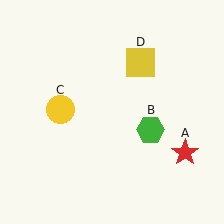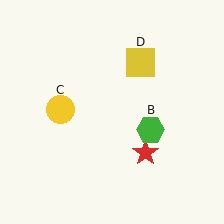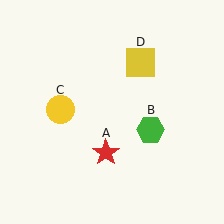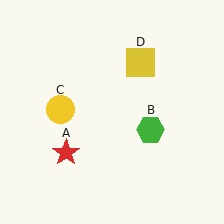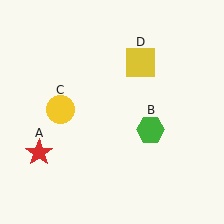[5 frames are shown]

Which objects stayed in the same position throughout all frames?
Green hexagon (object B) and yellow circle (object C) and yellow square (object D) remained stationary.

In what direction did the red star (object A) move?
The red star (object A) moved left.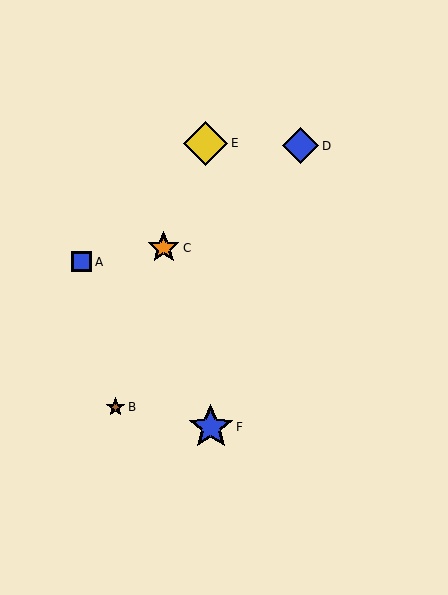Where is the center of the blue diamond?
The center of the blue diamond is at (301, 146).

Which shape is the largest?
The blue star (labeled F) is the largest.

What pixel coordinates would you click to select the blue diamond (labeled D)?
Click at (301, 146) to select the blue diamond D.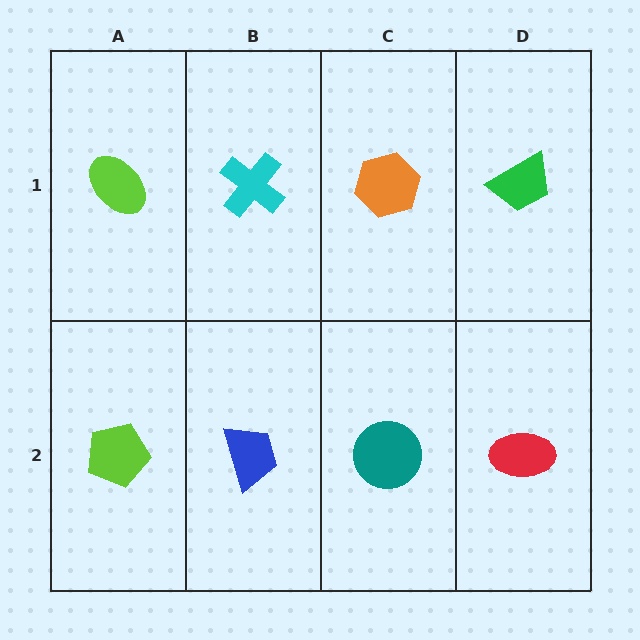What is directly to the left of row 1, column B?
A lime ellipse.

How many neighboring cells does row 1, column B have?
3.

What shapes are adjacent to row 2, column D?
A green trapezoid (row 1, column D), a teal circle (row 2, column C).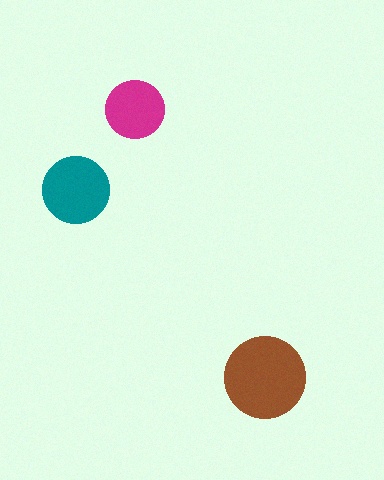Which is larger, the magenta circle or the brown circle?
The brown one.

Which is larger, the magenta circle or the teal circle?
The teal one.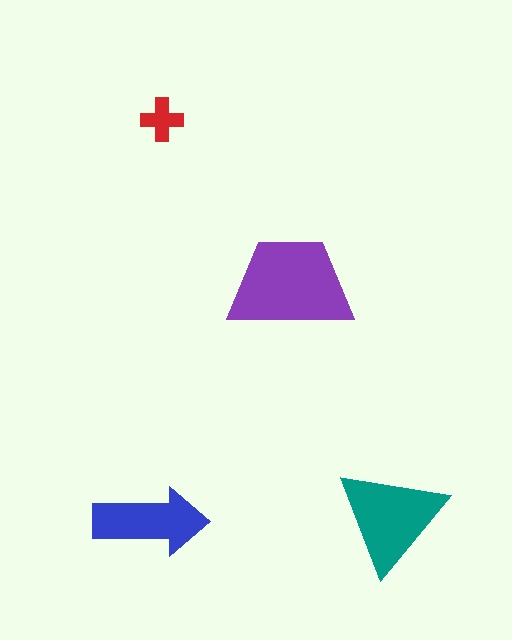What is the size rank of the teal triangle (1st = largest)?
2nd.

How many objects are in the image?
There are 4 objects in the image.